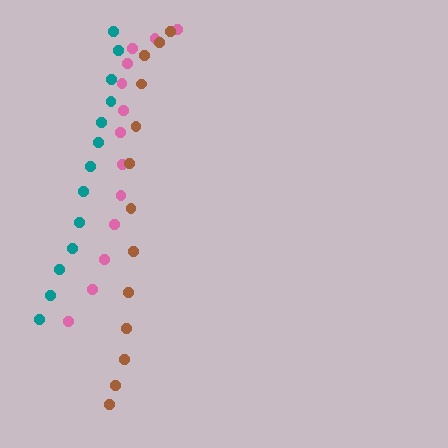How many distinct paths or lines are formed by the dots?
There are 3 distinct paths.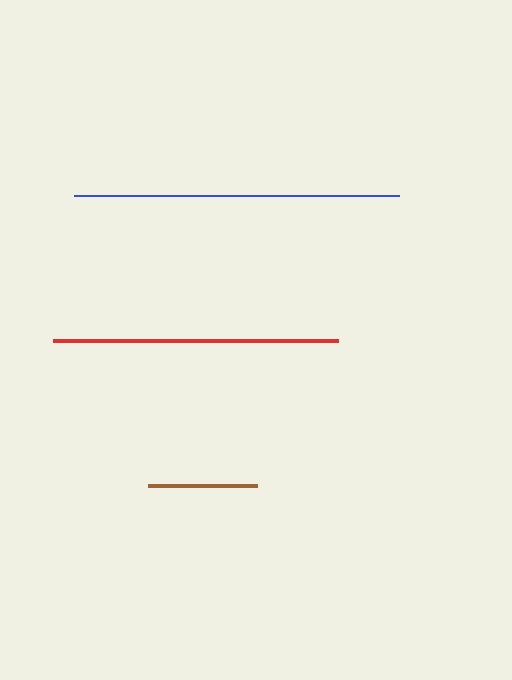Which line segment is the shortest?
The brown line is the shortest at approximately 109 pixels.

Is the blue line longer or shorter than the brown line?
The blue line is longer than the brown line.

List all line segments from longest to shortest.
From longest to shortest: blue, red, brown.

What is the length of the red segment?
The red segment is approximately 285 pixels long.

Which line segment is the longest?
The blue line is the longest at approximately 325 pixels.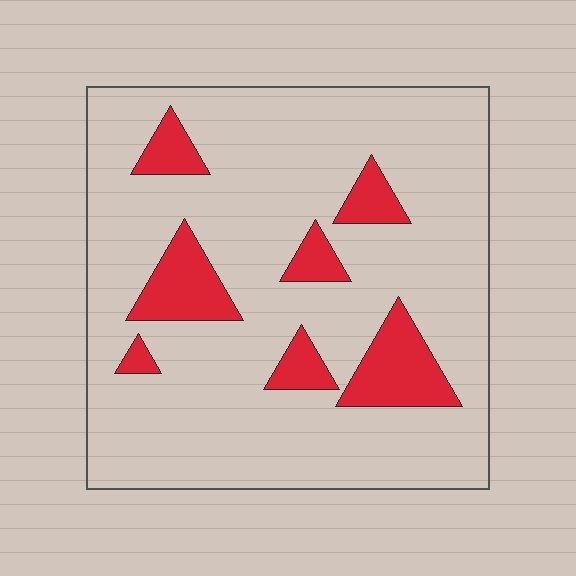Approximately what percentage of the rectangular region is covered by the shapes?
Approximately 15%.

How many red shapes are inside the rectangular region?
7.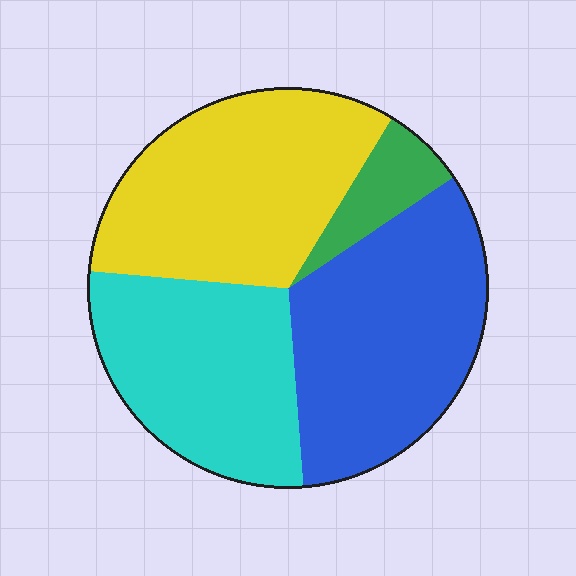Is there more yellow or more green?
Yellow.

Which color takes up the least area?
Green, at roughly 5%.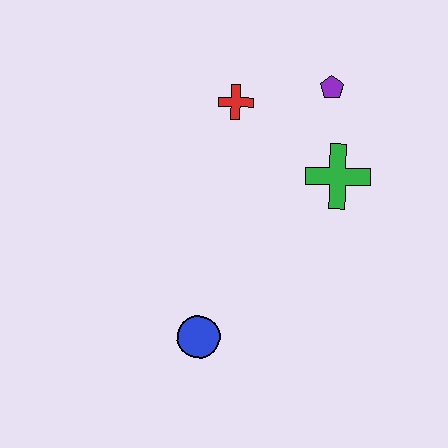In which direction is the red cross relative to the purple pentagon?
The red cross is to the left of the purple pentagon.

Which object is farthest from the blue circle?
The purple pentagon is farthest from the blue circle.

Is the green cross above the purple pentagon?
No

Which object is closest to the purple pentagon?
The green cross is closest to the purple pentagon.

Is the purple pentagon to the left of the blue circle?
No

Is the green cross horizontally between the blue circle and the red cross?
No